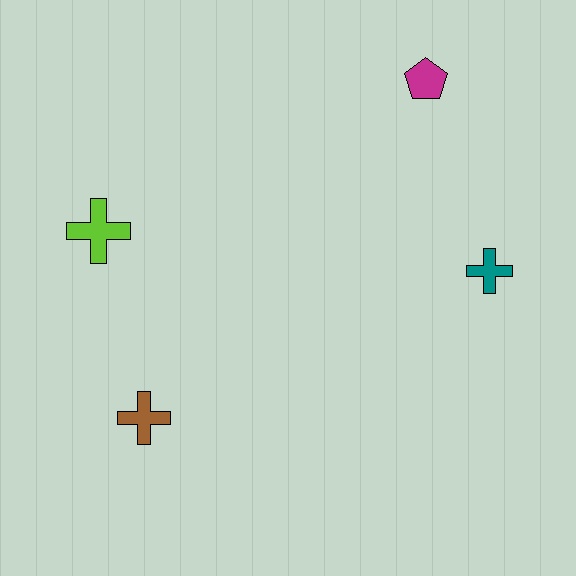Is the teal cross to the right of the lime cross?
Yes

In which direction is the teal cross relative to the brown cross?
The teal cross is to the right of the brown cross.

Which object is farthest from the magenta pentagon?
The brown cross is farthest from the magenta pentagon.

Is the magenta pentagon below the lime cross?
No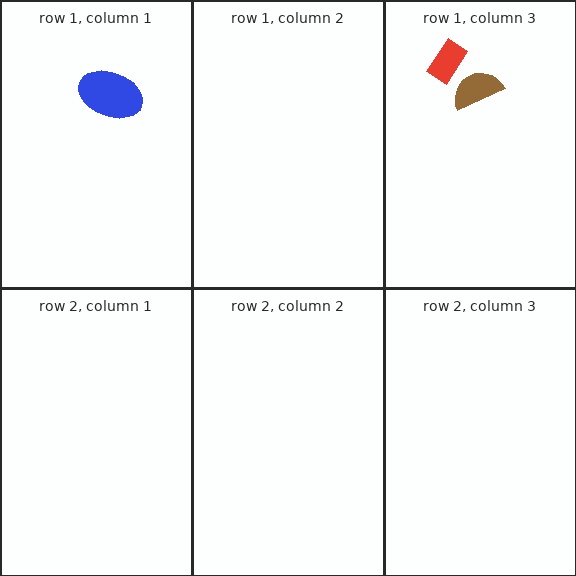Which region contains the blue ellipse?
The row 1, column 1 region.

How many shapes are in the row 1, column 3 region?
2.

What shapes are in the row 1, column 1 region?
The blue ellipse.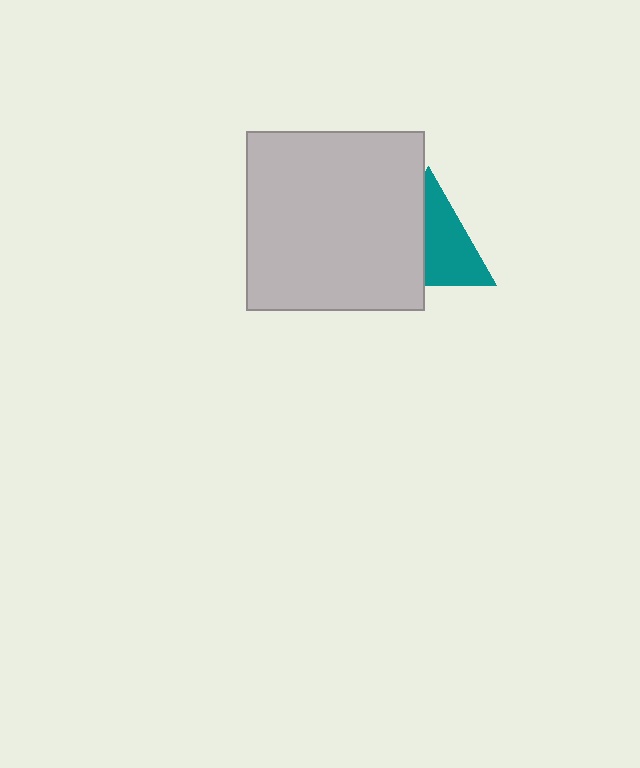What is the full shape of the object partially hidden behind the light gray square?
The partially hidden object is a teal triangle.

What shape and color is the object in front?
The object in front is a light gray square.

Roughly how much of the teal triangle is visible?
About half of it is visible (roughly 54%).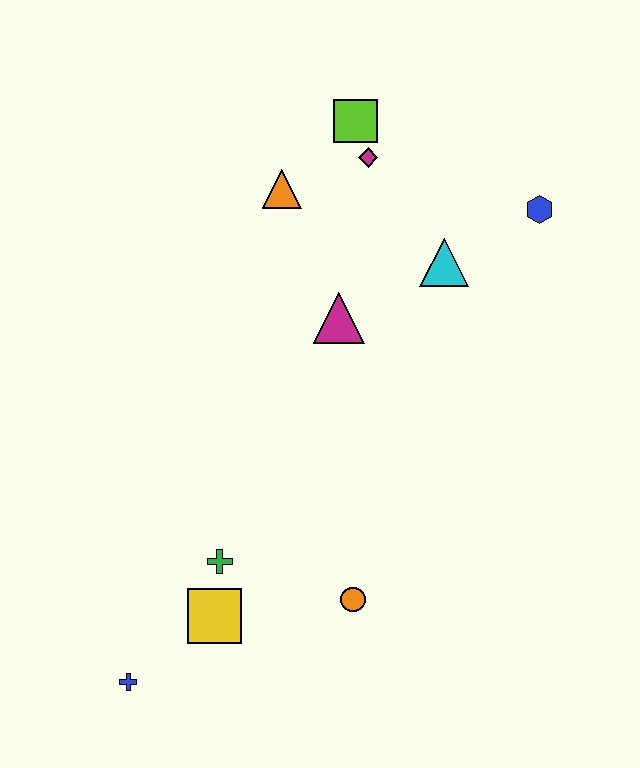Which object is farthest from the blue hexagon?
The blue cross is farthest from the blue hexagon.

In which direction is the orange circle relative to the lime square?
The orange circle is below the lime square.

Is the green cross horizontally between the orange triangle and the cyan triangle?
No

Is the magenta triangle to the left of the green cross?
No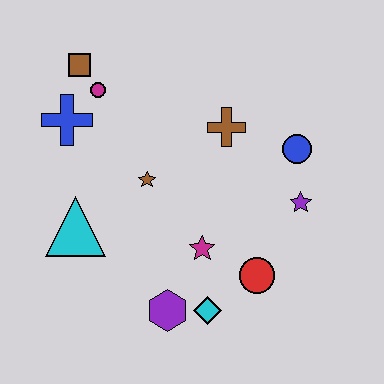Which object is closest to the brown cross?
The blue circle is closest to the brown cross.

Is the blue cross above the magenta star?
Yes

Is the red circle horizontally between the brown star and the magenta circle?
No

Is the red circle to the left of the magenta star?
No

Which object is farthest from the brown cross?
The purple hexagon is farthest from the brown cross.